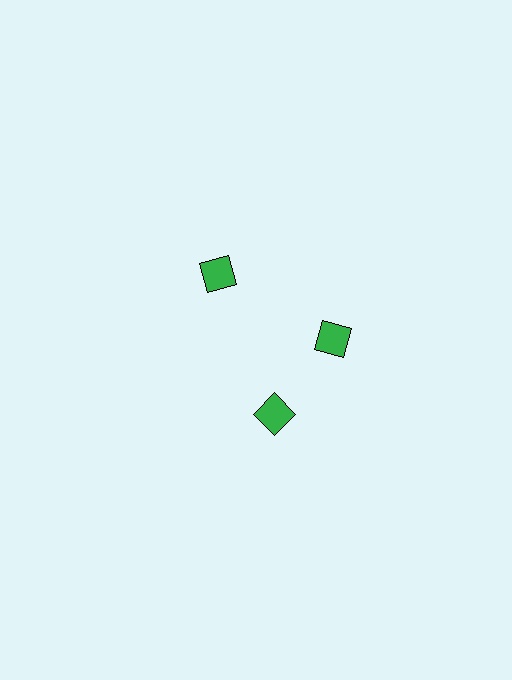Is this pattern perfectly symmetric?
No. The 3 green squares are arranged in a ring, but one element near the 7 o'clock position is rotated out of alignment along the ring, breaking the 3-fold rotational symmetry.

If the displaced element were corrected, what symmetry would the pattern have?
It would have 3-fold rotational symmetry — the pattern would map onto itself every 120 degrees.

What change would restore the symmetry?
The symmetry would be restored by rotating it back into even spacing with its neighbors so that all 3 squares sit at equal angles and equal distance from the center.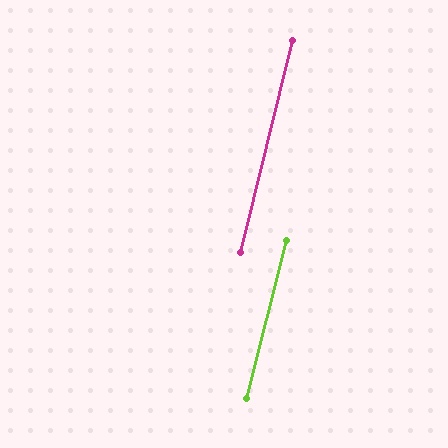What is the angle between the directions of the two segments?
Approximately 1 degree.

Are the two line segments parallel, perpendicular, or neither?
Parallel — their directions differ by only 0.6°.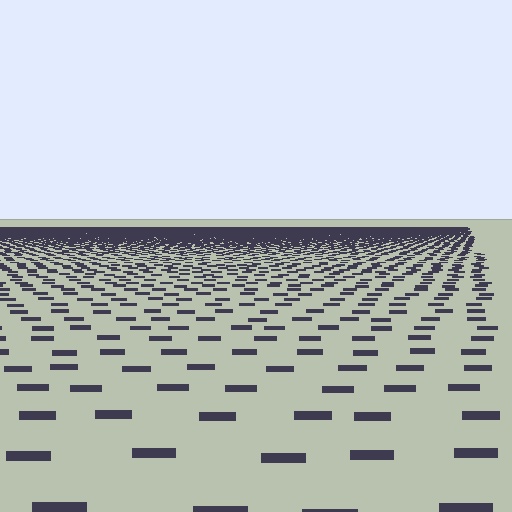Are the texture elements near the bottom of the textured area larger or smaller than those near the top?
Larger. Near the bottom, elements are closer to the viewer and appear at a bigger on-screen size.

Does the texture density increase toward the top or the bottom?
Density increases toward the top.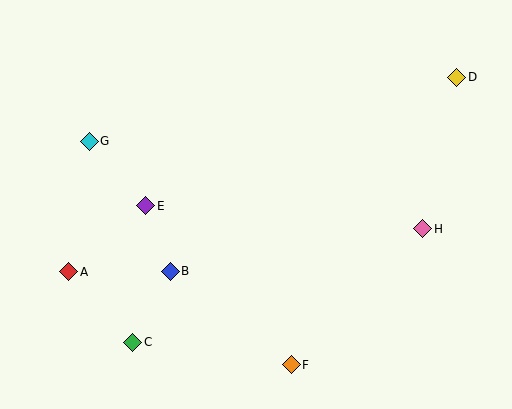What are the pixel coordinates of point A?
Point A is at (69, 272).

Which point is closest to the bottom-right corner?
Point H is closest to the bottom-right corner.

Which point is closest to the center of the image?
Point B at (170, 271) is closest to the center.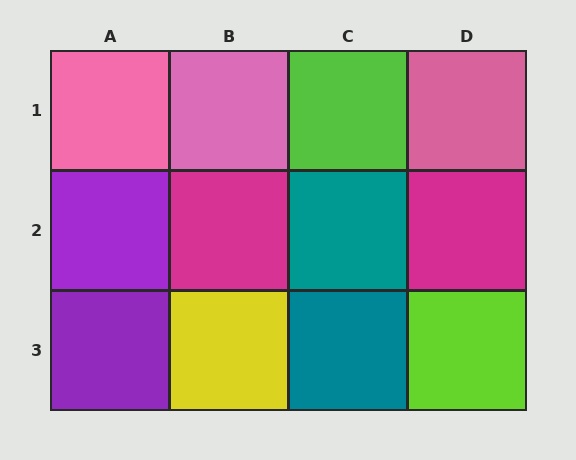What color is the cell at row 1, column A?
Pink.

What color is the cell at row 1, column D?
Pink.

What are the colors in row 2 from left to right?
Purple, magenta, teal, magenta.